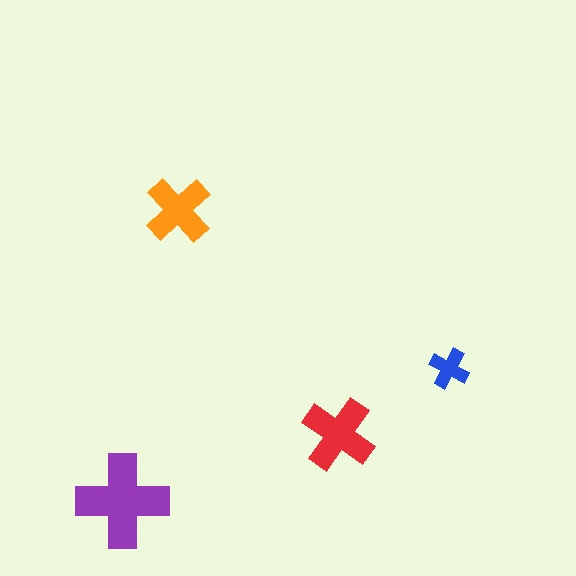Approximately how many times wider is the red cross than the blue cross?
About 2 times wider.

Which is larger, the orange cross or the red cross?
The red one.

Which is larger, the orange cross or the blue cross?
The orange one.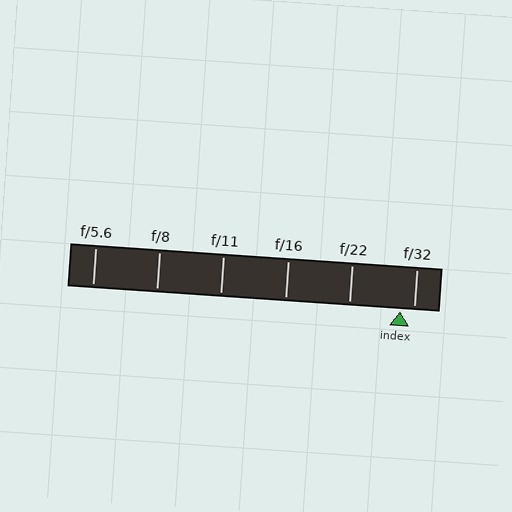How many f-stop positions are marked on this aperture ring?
There are 6 f-stop positions marked.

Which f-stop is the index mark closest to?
The index mark is closest to f/32.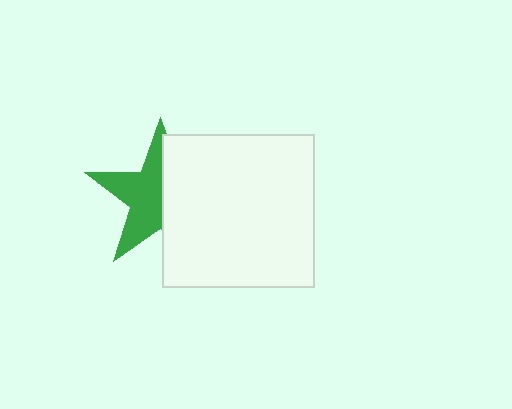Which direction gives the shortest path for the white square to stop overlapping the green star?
Moving right gives the shortest separation.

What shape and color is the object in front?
The object in front is a white square.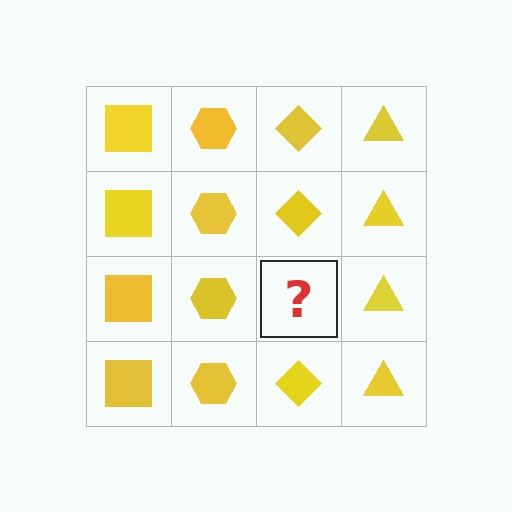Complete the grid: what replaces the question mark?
The question mark should be replaced with a yellow diamond.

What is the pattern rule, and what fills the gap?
The rule is that each column has a consistent shape. The gap should be filled with a yellow diamond.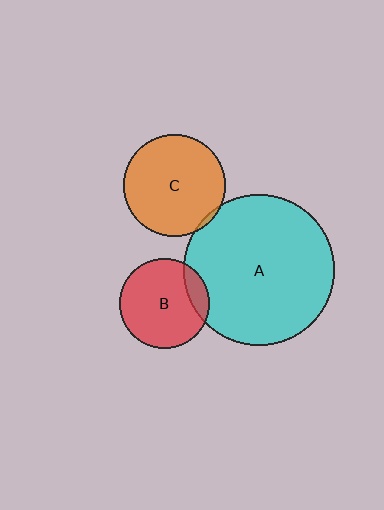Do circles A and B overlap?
Yes.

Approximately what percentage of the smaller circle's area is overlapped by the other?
Approximately 15%.